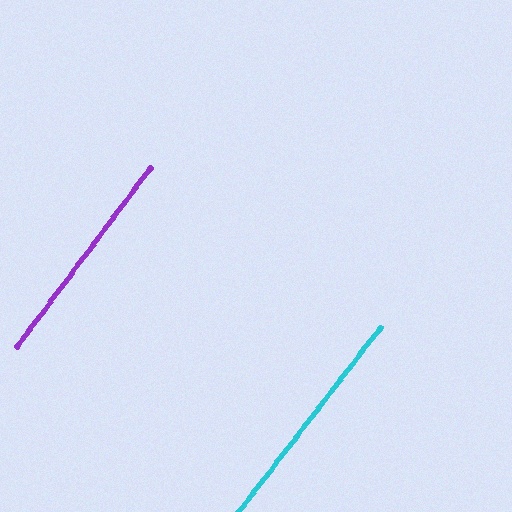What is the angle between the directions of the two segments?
Approximately 1 degree.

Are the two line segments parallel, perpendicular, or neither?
Parallel — their directions differ by only 0.8°.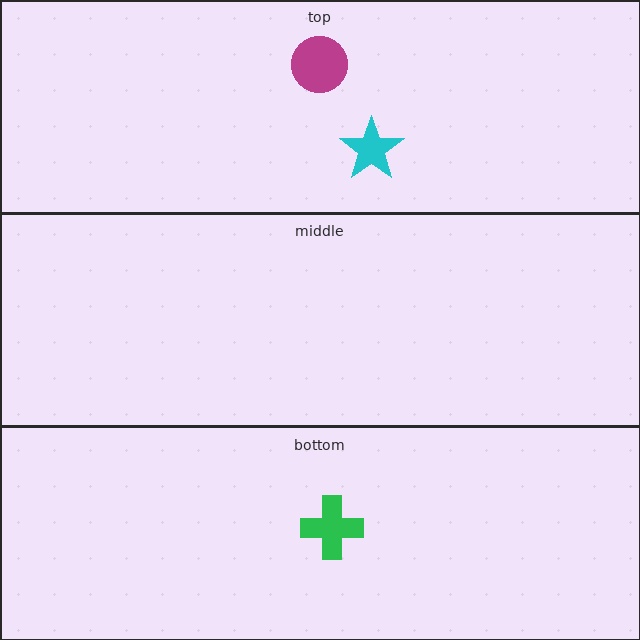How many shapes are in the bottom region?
1.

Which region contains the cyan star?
The top region.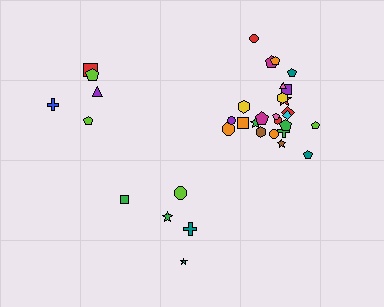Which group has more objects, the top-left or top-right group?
The top-right group.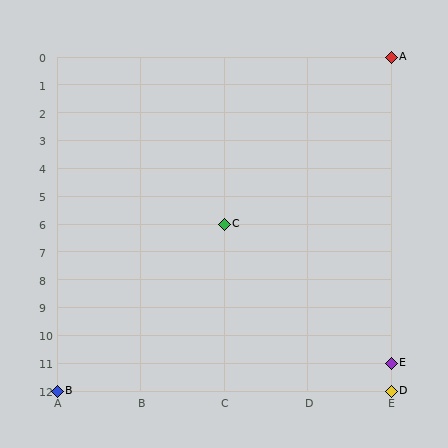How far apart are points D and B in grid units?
Points D and B are 4 columns apart.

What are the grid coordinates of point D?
Point D is at grid coordinates (E, 12).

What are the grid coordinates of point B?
Point B is at grid coordinates (A, 12).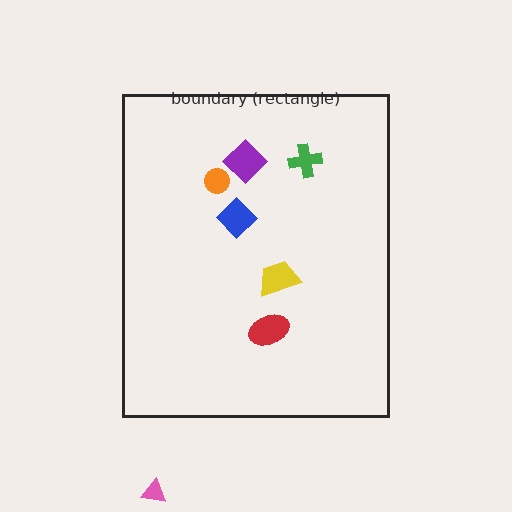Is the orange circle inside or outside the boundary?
Inside.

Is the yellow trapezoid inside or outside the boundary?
Inside.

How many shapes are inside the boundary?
6 inside, 1 outside.